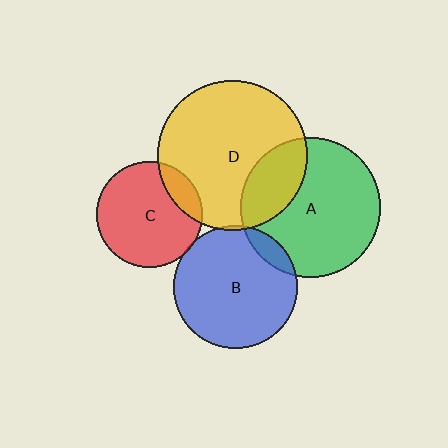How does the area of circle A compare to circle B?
Approximately 1.3 times.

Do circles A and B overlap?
Yes.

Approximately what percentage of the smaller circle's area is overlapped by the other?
Approximately 10%.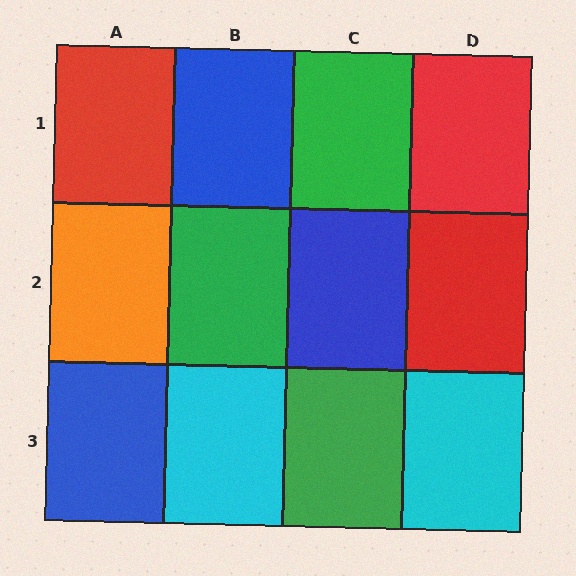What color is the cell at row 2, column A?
Orange.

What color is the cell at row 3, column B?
Cyan.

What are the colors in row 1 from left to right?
Red, blue, green, red.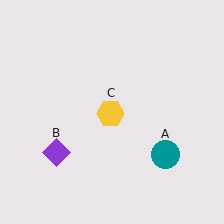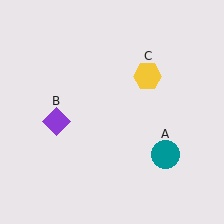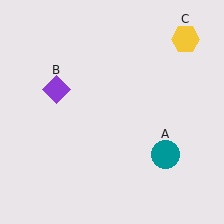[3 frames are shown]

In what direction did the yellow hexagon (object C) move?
The yellow hexagon (object C) moved up and to the right.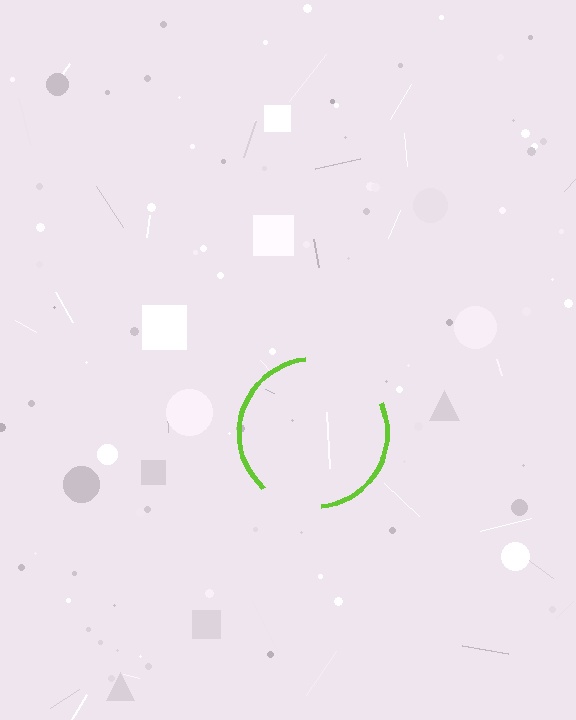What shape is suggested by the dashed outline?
The dashed outline suggests a circle.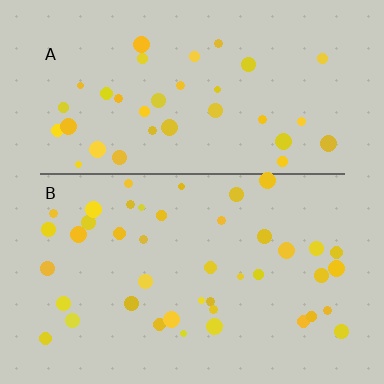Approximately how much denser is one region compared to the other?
Approximately 1.2× — region B over region A.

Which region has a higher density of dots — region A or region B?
B (the bottom).